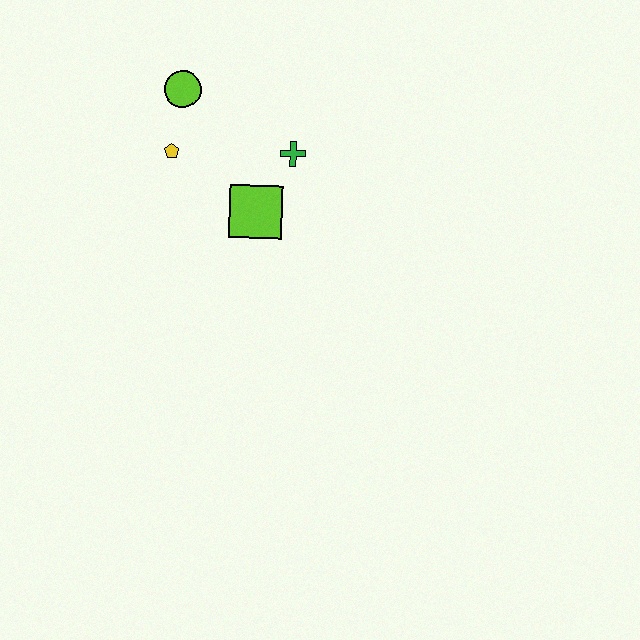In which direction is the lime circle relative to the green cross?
The lime circle is to the left of the green cross.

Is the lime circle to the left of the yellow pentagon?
No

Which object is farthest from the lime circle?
The lime square is farthest from the lime circle.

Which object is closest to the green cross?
The lime square is closest to the green cross.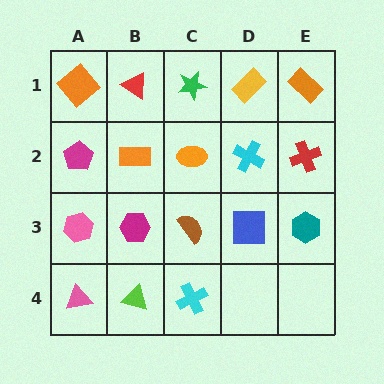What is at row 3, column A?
A pink hexagon.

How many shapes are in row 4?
3 shapes.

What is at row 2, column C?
An orange ellipse.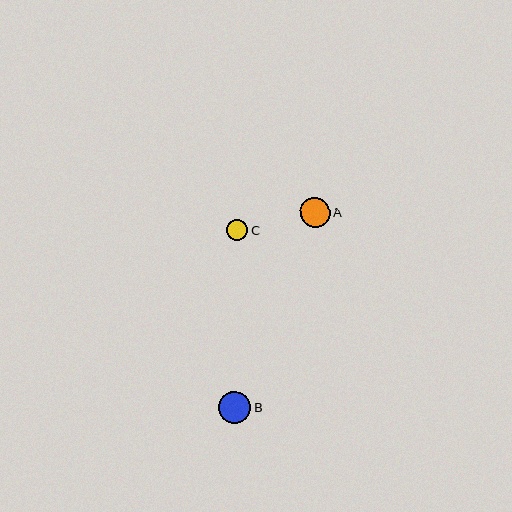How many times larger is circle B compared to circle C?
Circle B is approximately 1.5 times the size of circle C.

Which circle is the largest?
Circle B is the largest with a size of approximately 32 pixels.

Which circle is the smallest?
Circle C is the smallest with a size of approximately 22 pixels.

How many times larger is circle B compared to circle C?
Circle B is approximately 1.5 times the size of circle C.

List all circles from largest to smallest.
From largest to smallest: B, A, C.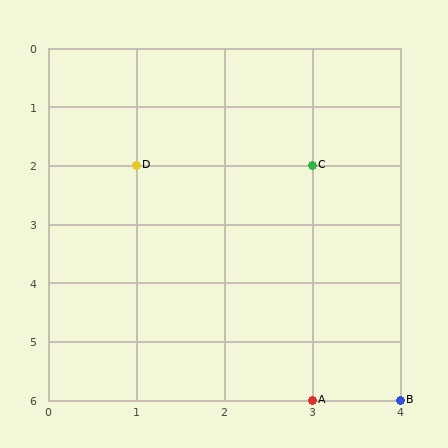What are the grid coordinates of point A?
Point A is at grid coordinates (3, 6).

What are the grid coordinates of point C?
Point C is at grid coordinates (3, 2).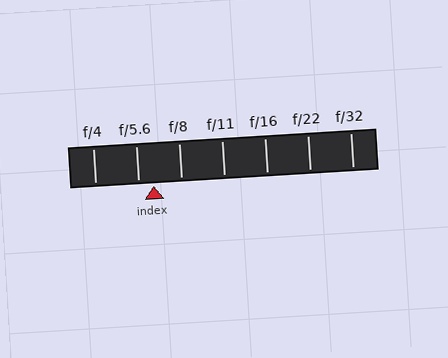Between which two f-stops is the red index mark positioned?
The index mark is between f/5.6 and f/8.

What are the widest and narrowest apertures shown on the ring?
The widest aperture shown is f/4 and the narrowest is f/32.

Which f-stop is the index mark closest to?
The index mark is closest to f/5.6.